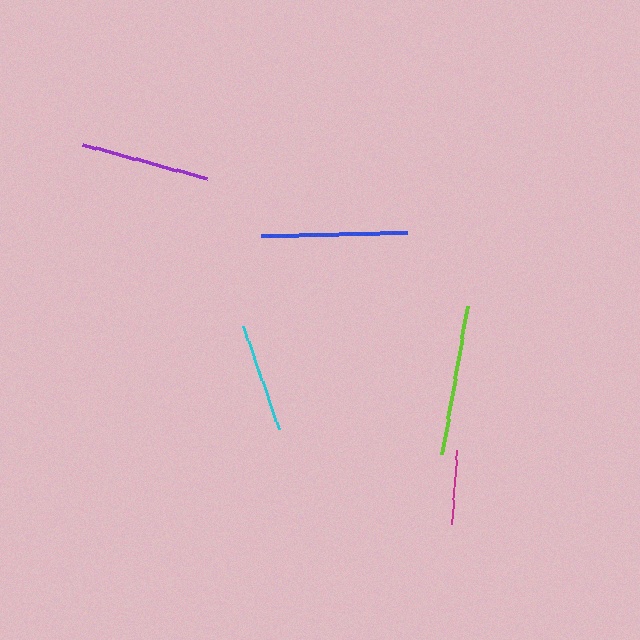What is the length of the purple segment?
The purple segment is approximately 130 pixels long.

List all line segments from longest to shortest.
From longest to shortest: lime, blue, purple, cyan, magenta.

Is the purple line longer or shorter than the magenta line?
The purple line is longer than the magenta line.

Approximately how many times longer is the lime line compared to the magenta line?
The lime line is approximately 2.0 times the length of the magenta line.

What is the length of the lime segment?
The lime segment is approximately 150 pixels long.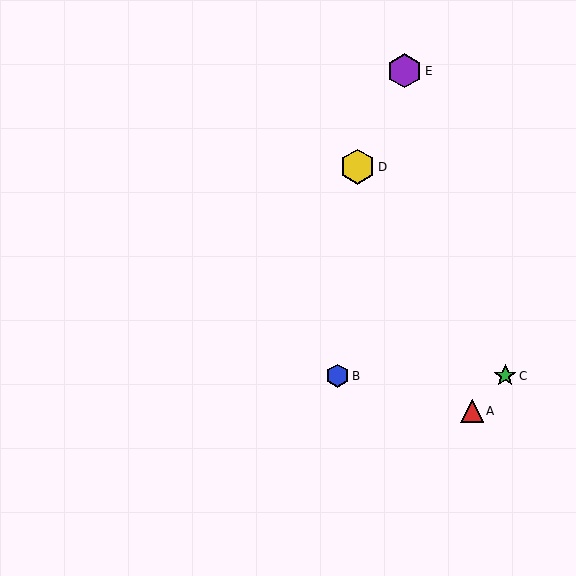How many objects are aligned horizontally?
2 objects (B, C) are aligned horizontally.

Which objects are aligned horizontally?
Objects B, C are aligned horizontally.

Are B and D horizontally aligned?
No, B is at y≈376 and D is at y≈167.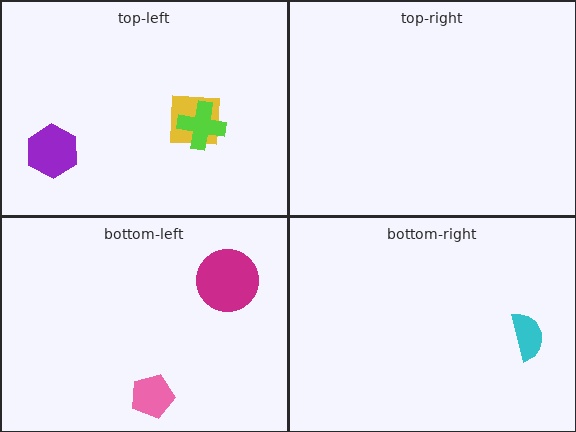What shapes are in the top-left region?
The yellow square, the purple hexagon, the lime cross.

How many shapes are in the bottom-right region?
1.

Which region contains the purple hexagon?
The top-left region.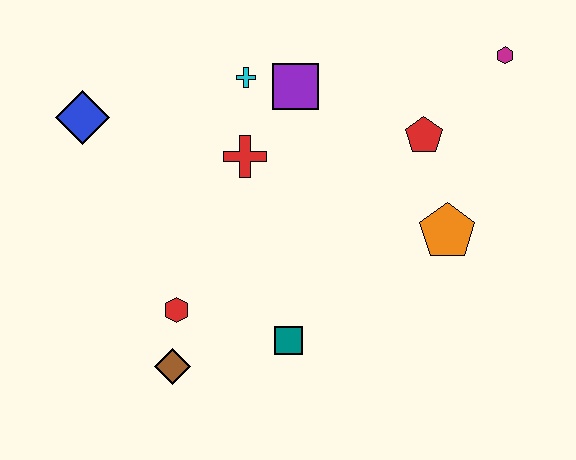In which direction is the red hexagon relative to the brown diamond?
The red hexagon is above the brown diamond.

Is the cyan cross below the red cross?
No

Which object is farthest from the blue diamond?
The magenta hexagon is farthest from the blue diamond.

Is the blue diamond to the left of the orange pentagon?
Yes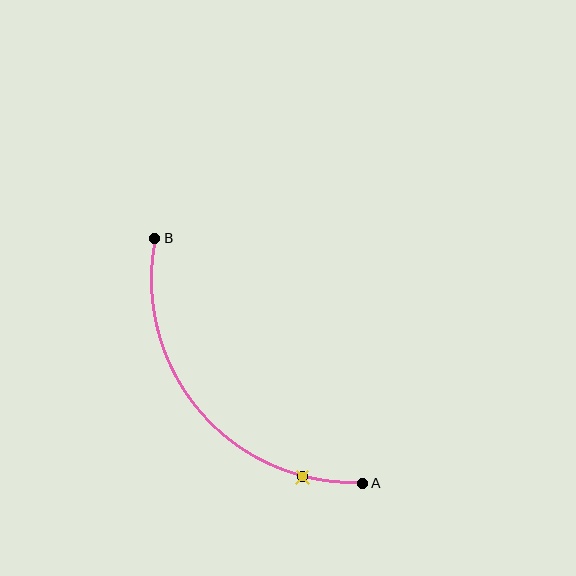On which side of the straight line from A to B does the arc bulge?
The arc bulges below and to the left of the straight line connecting A and B.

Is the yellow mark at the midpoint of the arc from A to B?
No. The yellow mark lies on the arc but is closer to endpoint A. The arc midpoint would be at the point on the curve equidistant along the arc from both A and B.